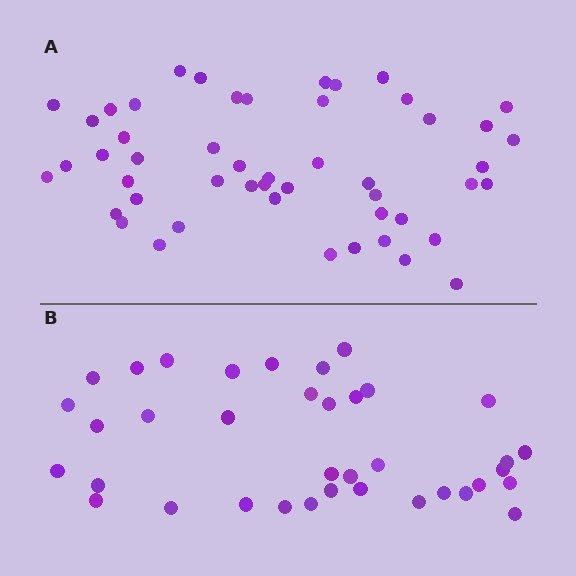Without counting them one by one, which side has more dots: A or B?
Region A (the top region) has more dots.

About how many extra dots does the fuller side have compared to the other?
Region A has approximately 15 more dots than region B.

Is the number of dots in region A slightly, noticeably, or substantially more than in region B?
Region A has noticeably more, but not dramatically so. The ratio is roughly 1.4 to 1.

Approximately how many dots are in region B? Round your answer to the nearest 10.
About 40 dots. (The exact count is 37, which rounds to 40.)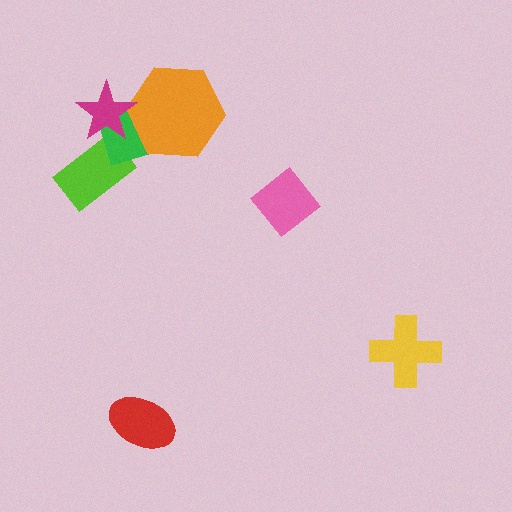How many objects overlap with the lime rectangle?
2 objects overlap with the lime rectangle.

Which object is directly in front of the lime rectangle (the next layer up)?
The green square is directly in front of the lime rectangle.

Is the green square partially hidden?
Yes, it is partially covered by another shape.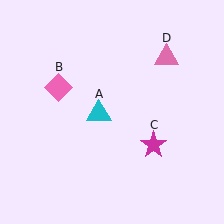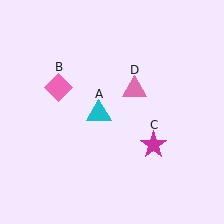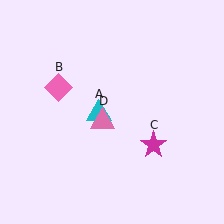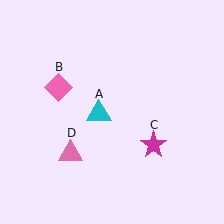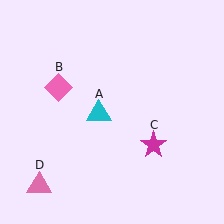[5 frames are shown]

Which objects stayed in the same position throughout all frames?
Cyan triangle (object A) and pink diamond (object B) and magenta star (object C) remained stationary.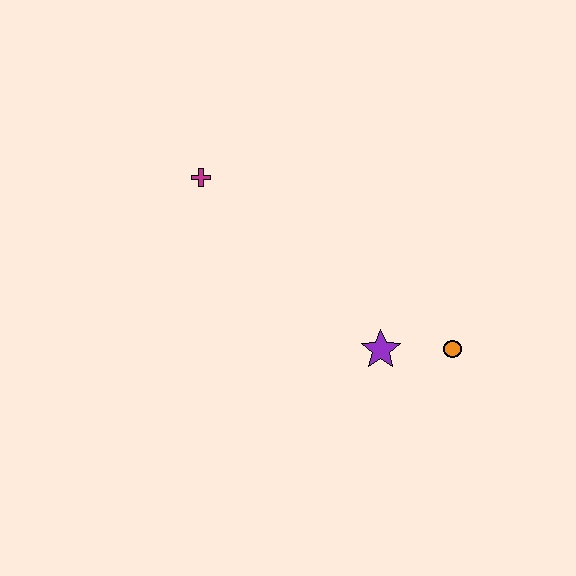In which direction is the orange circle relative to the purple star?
The orange circle is to the right of the purple star.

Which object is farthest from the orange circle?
The magenta cross is farthest from the orange circle.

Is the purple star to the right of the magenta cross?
Yes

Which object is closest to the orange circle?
The purple star is closest to the orange circle.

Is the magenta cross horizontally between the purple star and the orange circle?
No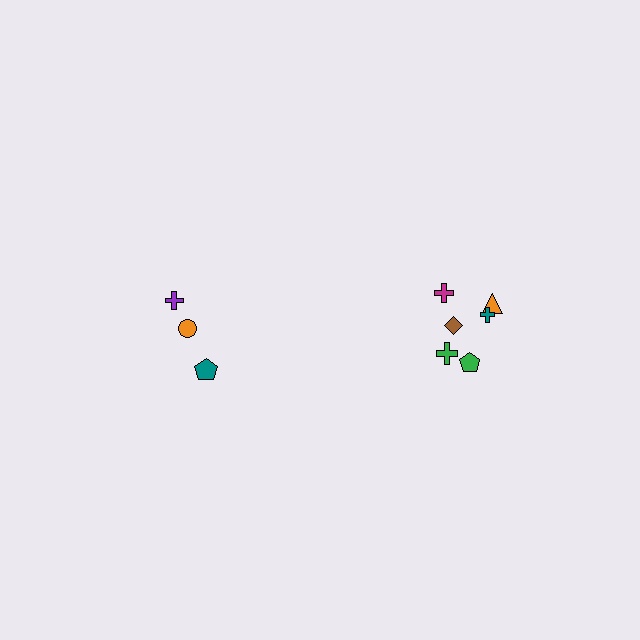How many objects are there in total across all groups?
There are 9 objects.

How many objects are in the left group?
There are 3 objects.